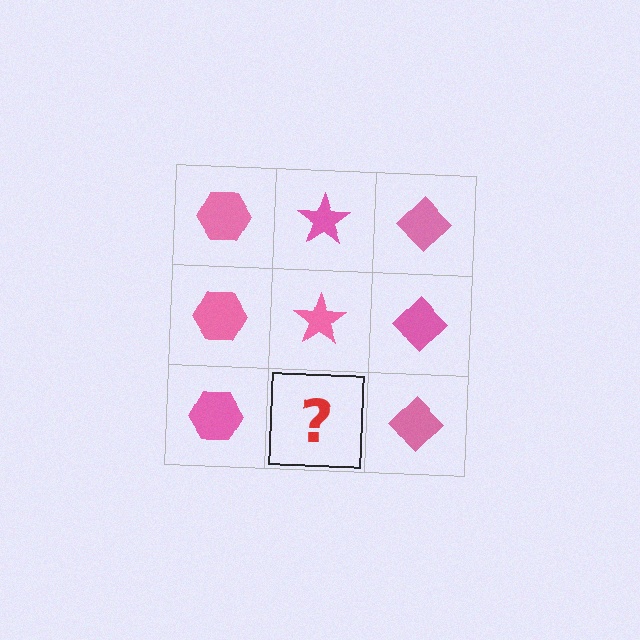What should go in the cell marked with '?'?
The missing cell should contain a pink star.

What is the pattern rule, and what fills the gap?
The rule is that each column has a consistent shape. The gap should be filled with a pink star.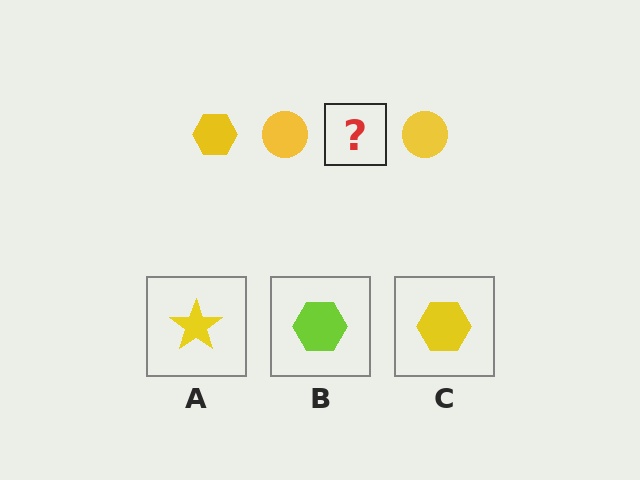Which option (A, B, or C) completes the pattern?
C.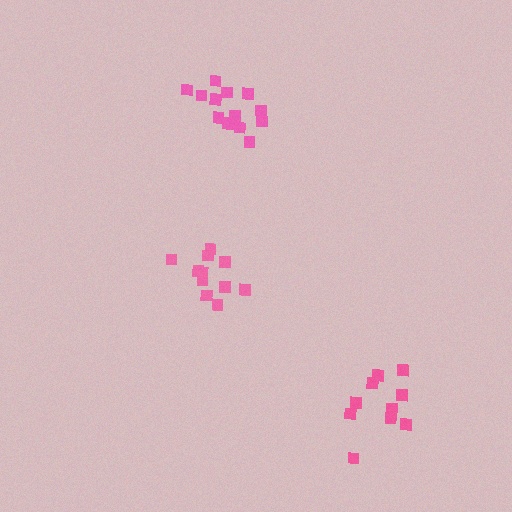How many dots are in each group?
Group 1: 11 dots, Group 2: 11 dots, Group 3: 14 dots (36 total).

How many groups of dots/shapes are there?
There are 3 groups.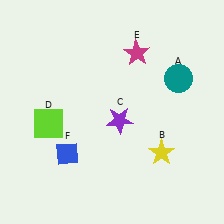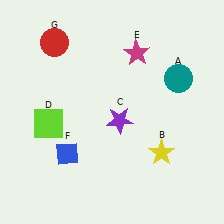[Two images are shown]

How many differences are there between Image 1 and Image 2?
There is 1 difference between the two images.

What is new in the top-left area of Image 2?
A red circle (G) was added in the top-left area of Image 2.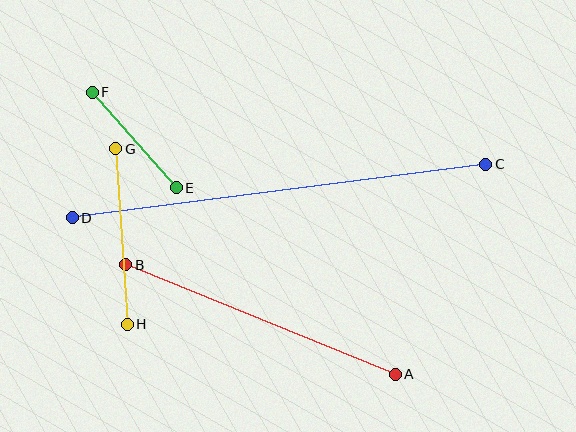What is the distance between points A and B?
The distance is approximately 291 pixels.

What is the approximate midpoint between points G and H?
The midpoint is at approximately (121, 237) pixels.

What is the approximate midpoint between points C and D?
The midpoint is at approximately (279, 191) pixels.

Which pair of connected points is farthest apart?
Points C and D are farthest apart.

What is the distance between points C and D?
The distance is approximately 417 pixels.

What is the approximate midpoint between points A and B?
The midpoint is at approximately (261, 320) pixels.